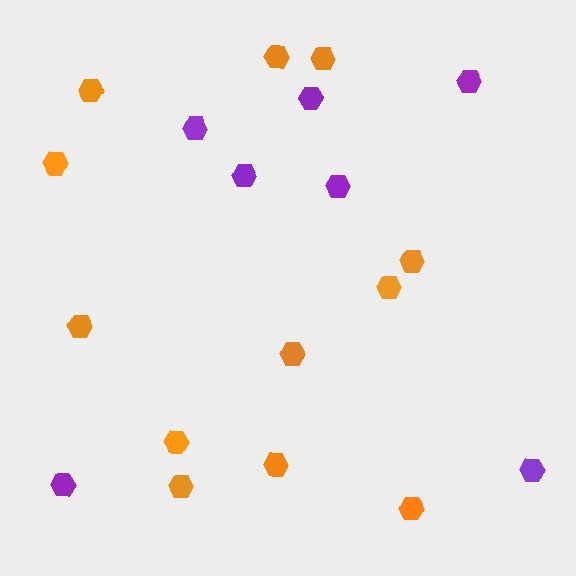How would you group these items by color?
There are 2 groups: one group of purple hexagons (7) and one group of orange hexagons (12).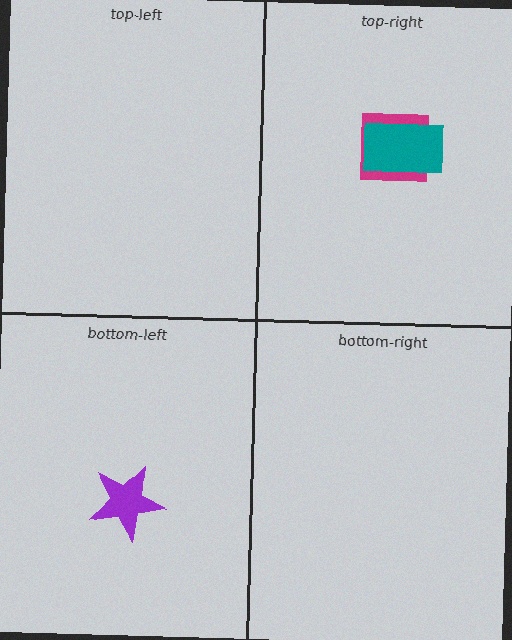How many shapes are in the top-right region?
2.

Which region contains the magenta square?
The top-right region.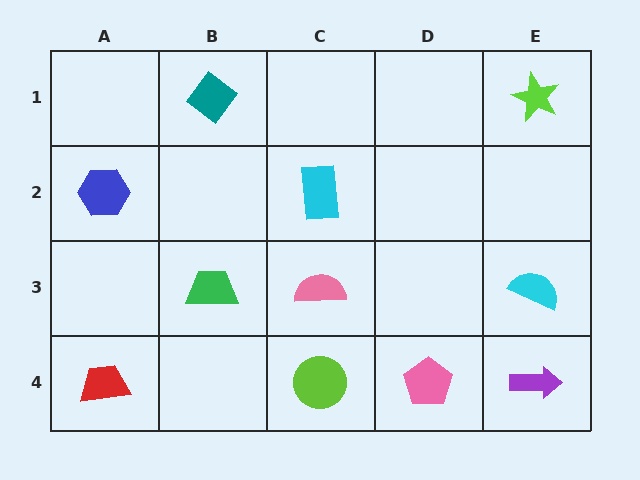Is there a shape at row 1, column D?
No, that cell is empty.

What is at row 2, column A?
A blue hexagon.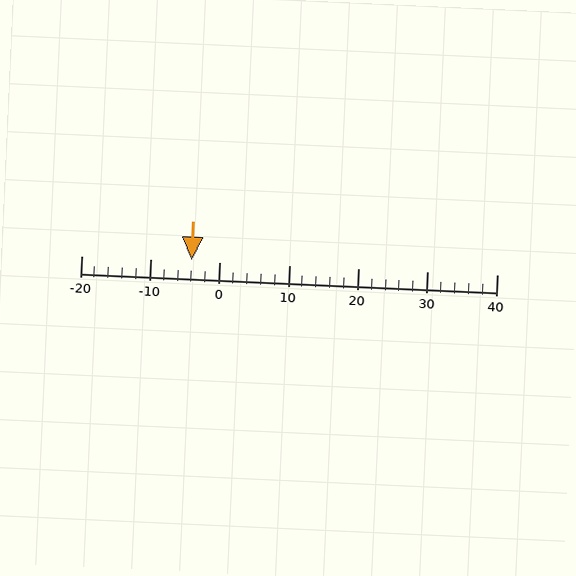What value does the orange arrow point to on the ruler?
The orange arrow points to approximately -4.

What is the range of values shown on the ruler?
The ruler shows values from -20 to 40.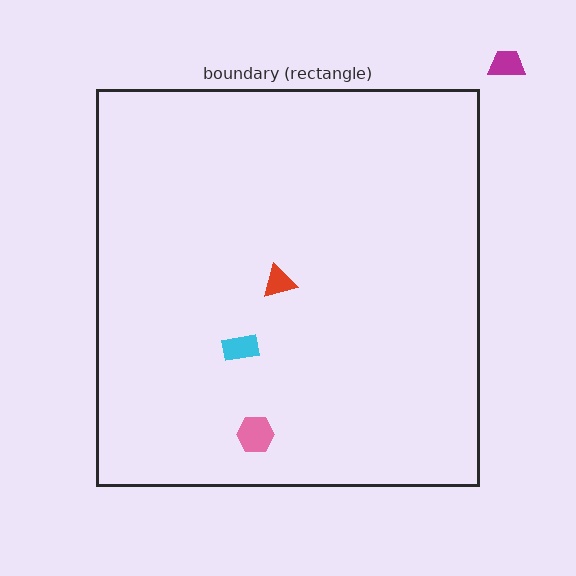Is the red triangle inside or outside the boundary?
Inside.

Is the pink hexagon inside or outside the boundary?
Inside.